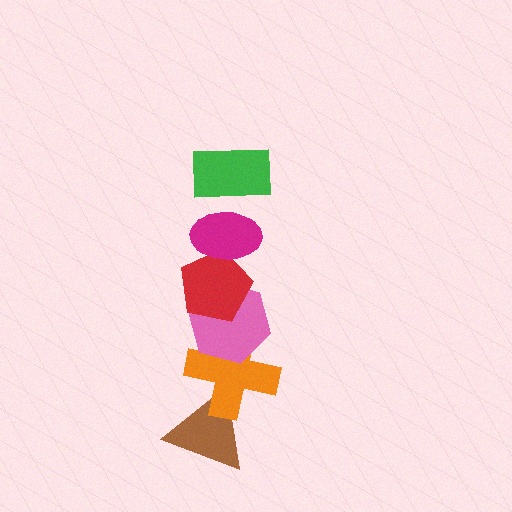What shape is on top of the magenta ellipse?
The green rectangle is on top of the magenta ellipse.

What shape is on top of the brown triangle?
The orange cross is on top of the brown triangle.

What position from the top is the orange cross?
The orange cross is 5th from the top.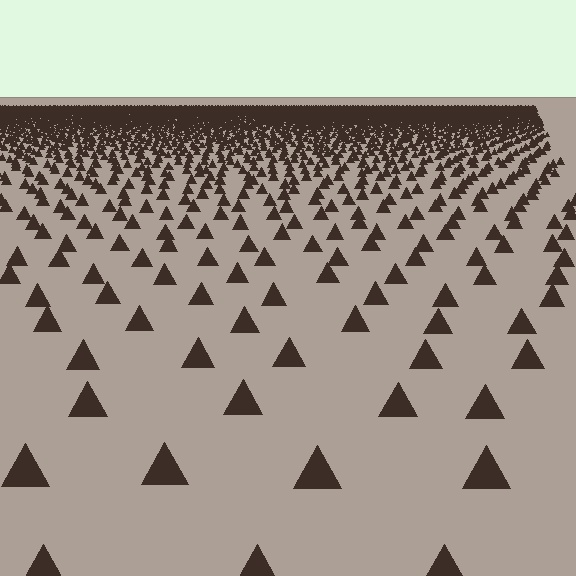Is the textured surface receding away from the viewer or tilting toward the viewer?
The surface is receding away from the viewer. Texture elements get smaller and denser toward the top.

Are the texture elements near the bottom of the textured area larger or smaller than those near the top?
Larger. Near the bottom, elements are closer to the viewer and appear at a bigger on-screen size.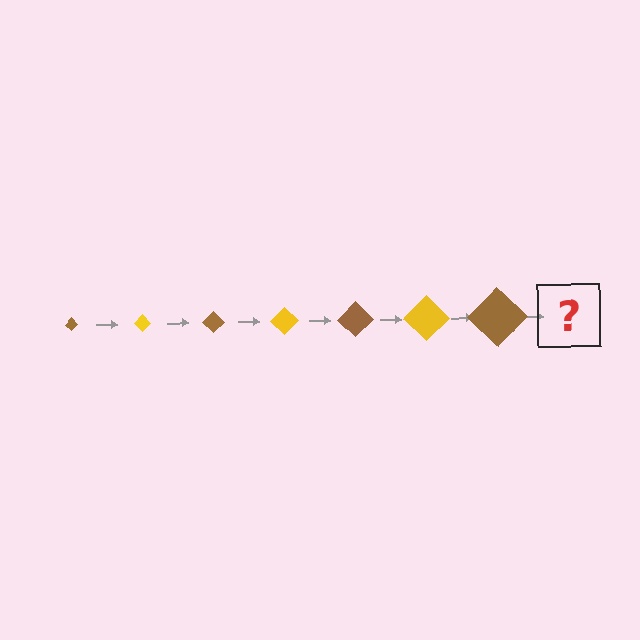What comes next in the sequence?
The next element should be a yellow diamond, larger than the previous one.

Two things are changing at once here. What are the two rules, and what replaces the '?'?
The two rules are that the diamond grows larger each step and the color cycles through brown and yellow. The '?' should be a yellow diamond, larger than the previous one.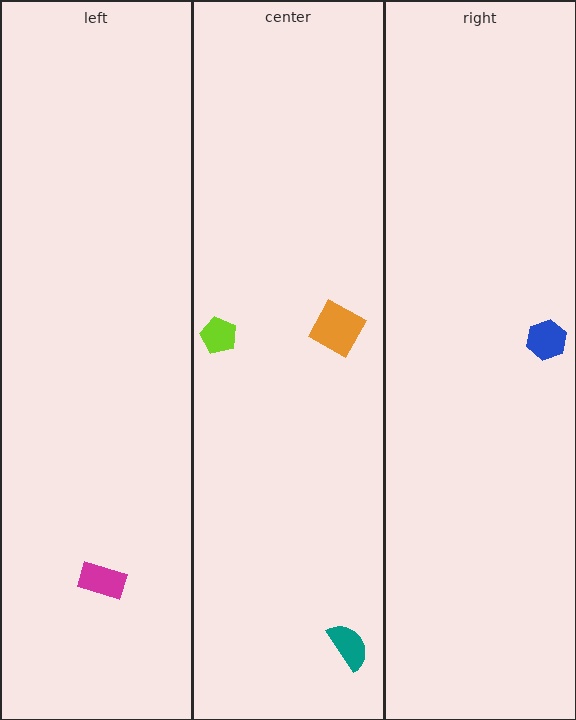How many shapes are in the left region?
1.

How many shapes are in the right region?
1.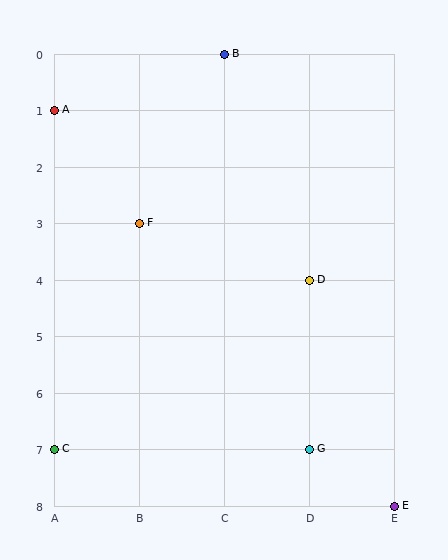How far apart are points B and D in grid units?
Points B and D are 1 column and 4 rows apart (about 4.1 grid units diagonally).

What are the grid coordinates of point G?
Point G is at grid coordinates (D, 7).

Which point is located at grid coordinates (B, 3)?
Point F is at (B, 3).